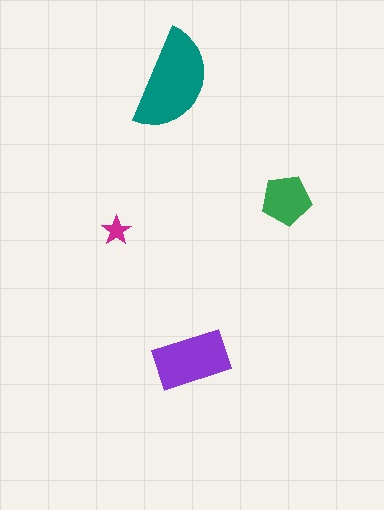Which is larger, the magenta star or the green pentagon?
The green pentagon.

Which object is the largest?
The teal semicircle.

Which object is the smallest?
The magenta star.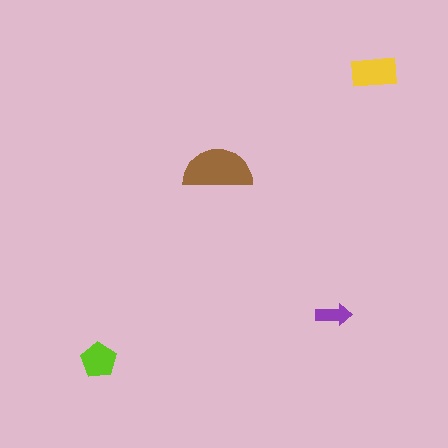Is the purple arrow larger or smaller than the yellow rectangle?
Smaller.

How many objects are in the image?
There are 4 objects in the image.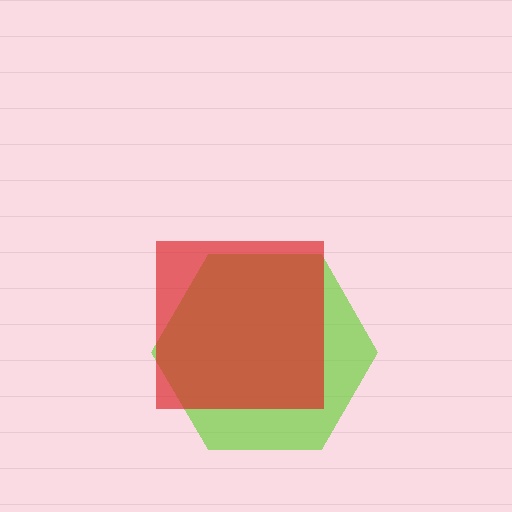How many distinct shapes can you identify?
There are 2 distinct shapes: a lime hexagon, a red square.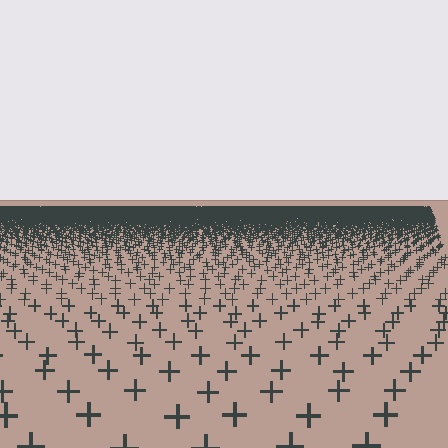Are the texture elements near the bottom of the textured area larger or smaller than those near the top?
Larger. Near the bottom, elements are closer to the viewer and appear at a bigger on-screen size.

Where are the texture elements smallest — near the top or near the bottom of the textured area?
Near the top.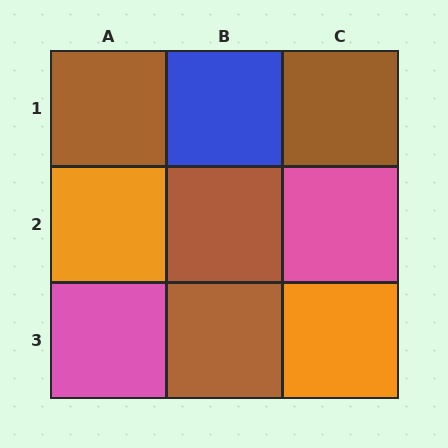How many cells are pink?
2 cells are pink.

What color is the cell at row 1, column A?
Brown.